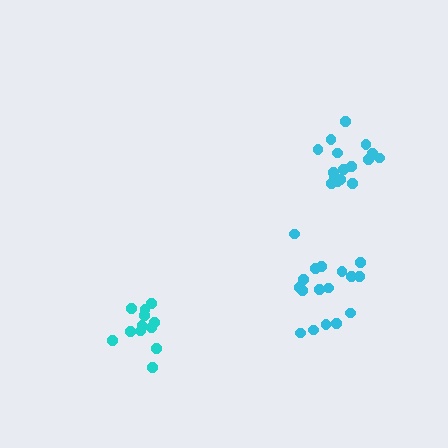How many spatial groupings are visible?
There are 3 spatial groupings.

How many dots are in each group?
Group 1: 12 dots, Group 2: 16 dots, Group 3: 17 dots (45 total).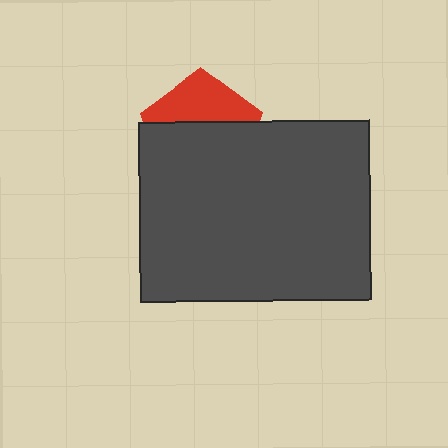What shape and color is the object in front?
The object in front is a dark gray rectangle.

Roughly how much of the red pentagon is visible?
A small part of it is visible (roughly 39%).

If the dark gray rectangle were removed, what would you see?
You would see the complete red pentagon.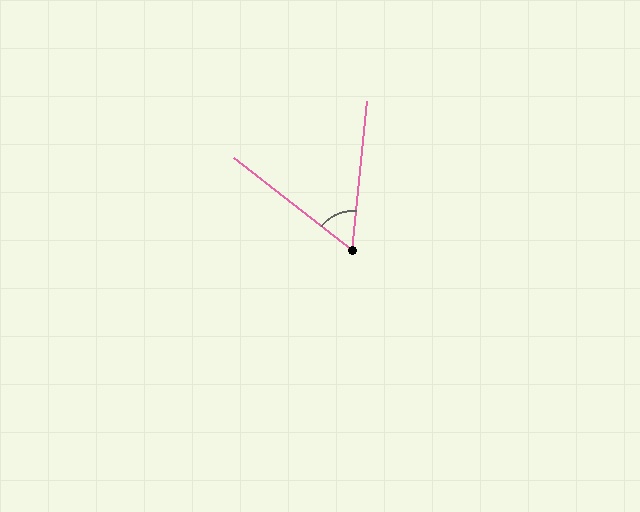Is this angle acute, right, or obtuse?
It is acute.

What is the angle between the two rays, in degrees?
Approximately 58 degrees.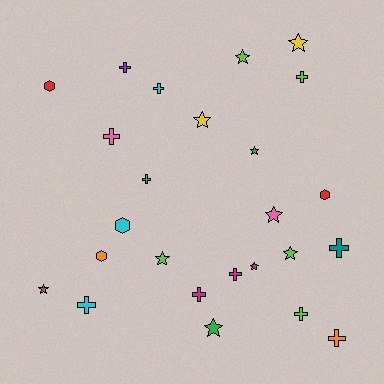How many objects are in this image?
There are 25 objects.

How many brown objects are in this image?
There is 1 brown object.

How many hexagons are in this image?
There are 4 hexagons.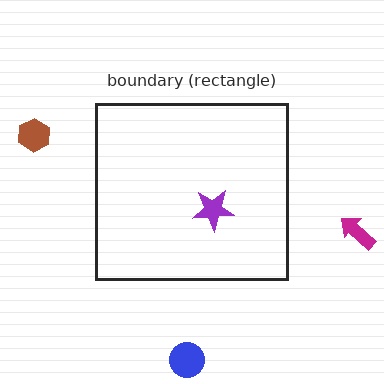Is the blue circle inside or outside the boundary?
Outside.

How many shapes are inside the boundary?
1 inside, 3 outside.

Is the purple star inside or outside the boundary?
Inside.